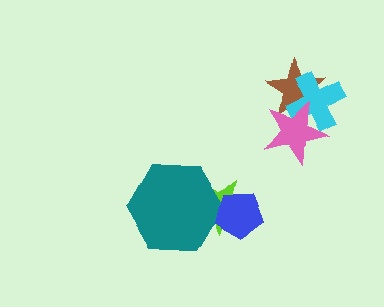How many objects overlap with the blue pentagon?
2 objects overlap with the blue pentagon.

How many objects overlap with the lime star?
2 objects overlap with the lime star.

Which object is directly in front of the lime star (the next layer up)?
The teal hexagon is directly in front of the lime star.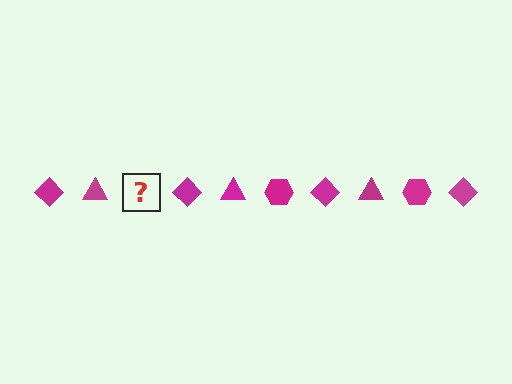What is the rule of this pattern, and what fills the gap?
The rule is that the pattern cycles through diamond, triangle, hexagon shapes in magenta. The gap should be filled with a magenta hexagon.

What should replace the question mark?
The question mark should be replaced with a magenta hexagon.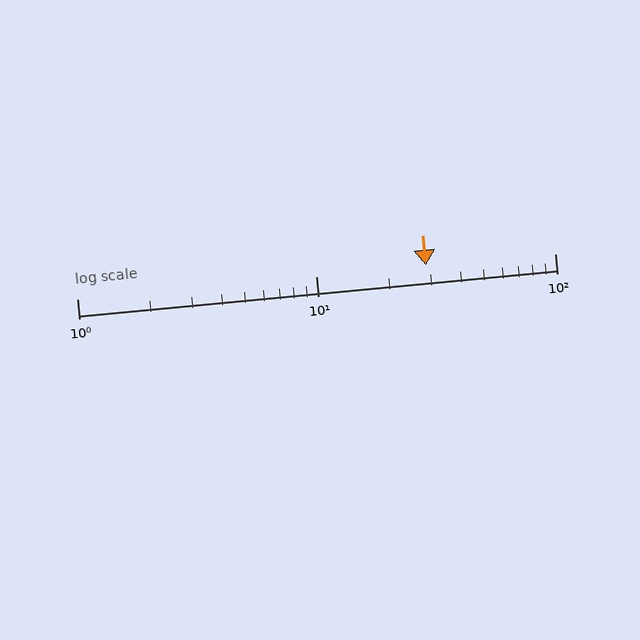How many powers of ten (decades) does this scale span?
The scale spans 2 decades, from 1 to 100.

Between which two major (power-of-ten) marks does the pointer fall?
The pointer is between 10 and 100.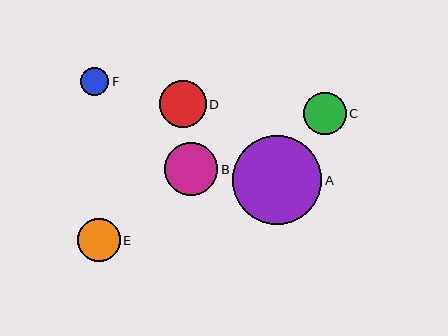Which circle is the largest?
Circle A is the largest with a size of approximately 89 pixels.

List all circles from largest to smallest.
From largest to smallest: A, B, D, E, C, F.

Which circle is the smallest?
Circle F is the smallest with a size of approximately 28 pixels.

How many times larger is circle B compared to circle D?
Circle B is approximately 1.1 times the size of circle D.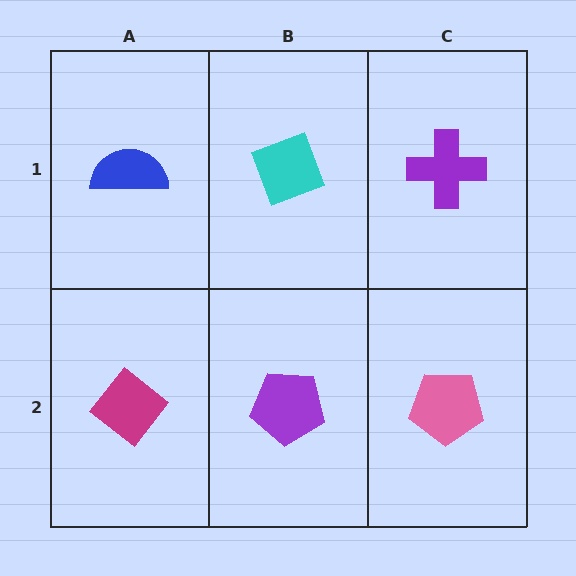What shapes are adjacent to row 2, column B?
A cyan diamond (row 1, column B), a magenta diamond (row 2, column A), a pink pentagon (row 2, column C).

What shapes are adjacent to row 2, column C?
A purple cross (row 1, column C), a purple pentagon (row 2, column B).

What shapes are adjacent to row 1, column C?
A pink pentagon (row 2, column C), a cyan diamond (row 1, column B).